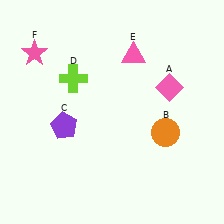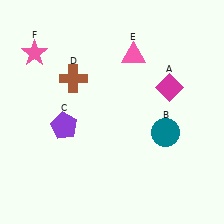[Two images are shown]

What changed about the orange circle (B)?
In Image 1, B is orange. In Image 2, it changed to teal.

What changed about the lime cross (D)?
In Image 1, D is lime. In Image 2, it changed to brown.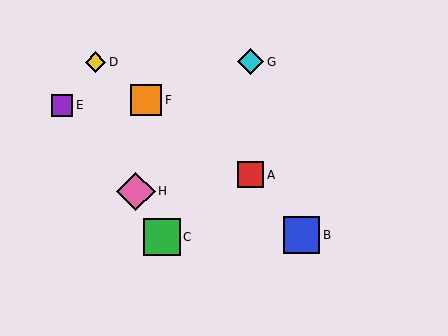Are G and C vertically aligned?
No, G is at x≈251 and C is at x≈162.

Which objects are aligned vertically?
Objects A, G are aligned vertically.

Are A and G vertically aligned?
Yes, both are at x≈251.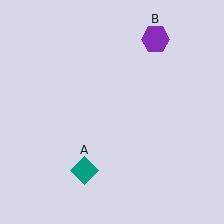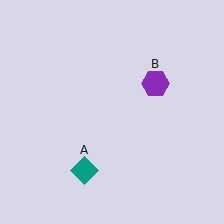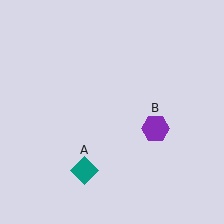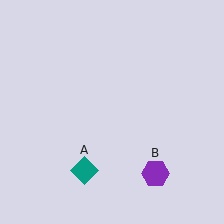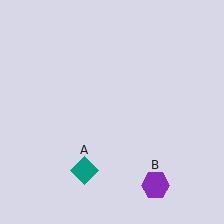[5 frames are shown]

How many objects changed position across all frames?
1 object changed position: purple hexagon (object B).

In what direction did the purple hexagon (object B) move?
The purple hexagon (object B) moved down.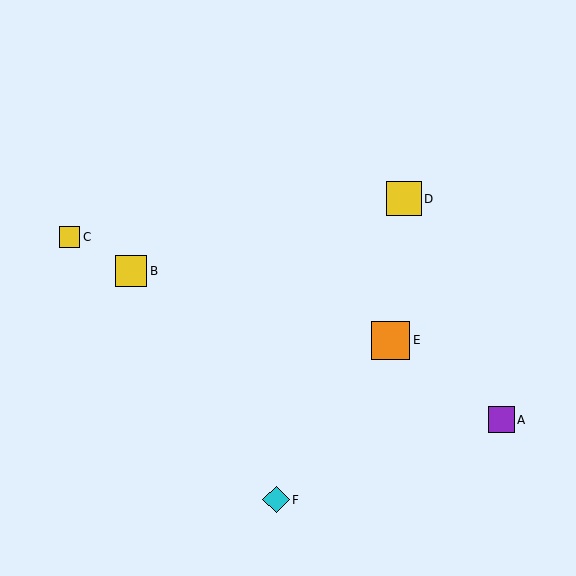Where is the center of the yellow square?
The center of the yellow square is at (404, 199).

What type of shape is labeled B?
Shape B is a yellow square.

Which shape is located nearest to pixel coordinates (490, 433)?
The purple square (labeled A) at (501, 420) is nearest to that location.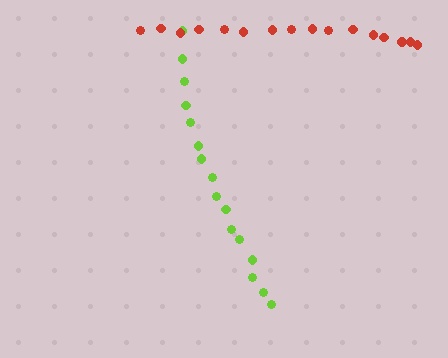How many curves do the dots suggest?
There are 2 distinct paths.